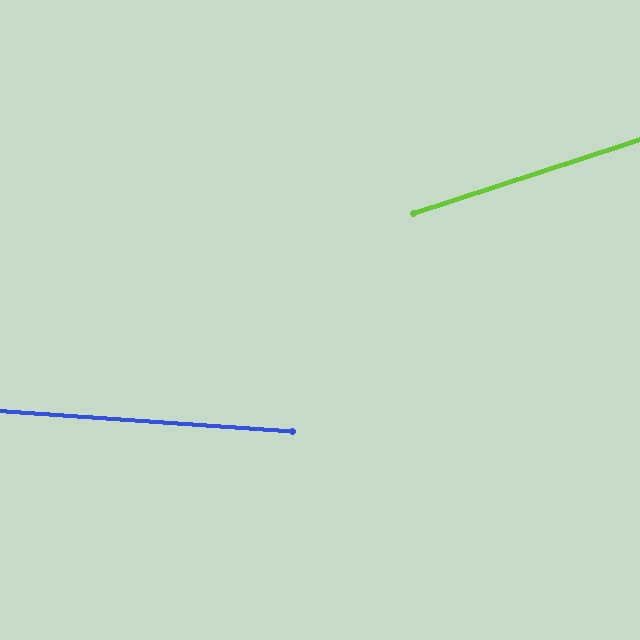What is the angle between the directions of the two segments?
Approximately 22 degrees.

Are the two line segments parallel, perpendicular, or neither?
Neither parallel nor perpendicular — they differ by about 22°.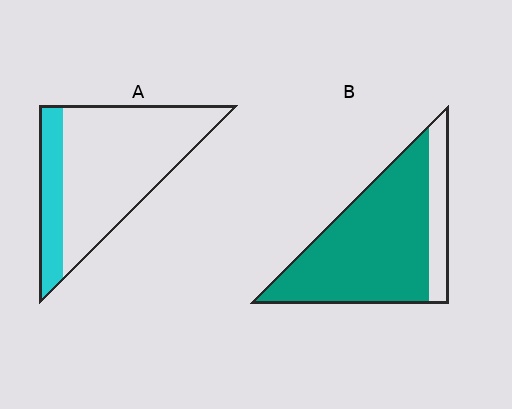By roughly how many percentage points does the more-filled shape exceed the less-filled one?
By roughly 60 percentage points (B over A).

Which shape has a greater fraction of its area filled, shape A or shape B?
Shape B.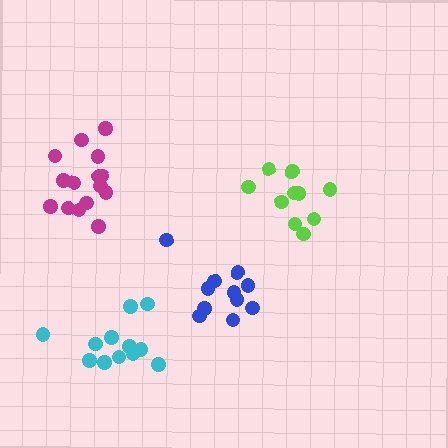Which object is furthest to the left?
The magenta cluster is leftmost.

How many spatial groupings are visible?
There are 4 spatial groupings.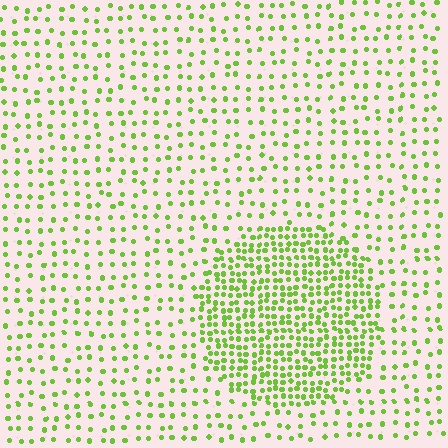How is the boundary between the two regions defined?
The boundary is defined by a change in element density (approximately 2.6x ratio). All elements are the same color, size, and shape.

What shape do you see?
I see a circle.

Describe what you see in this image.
The image contains small lime elements arranged at two different densities. A circle-shaped region is visible where the elements are more densely packed than the surrounding area.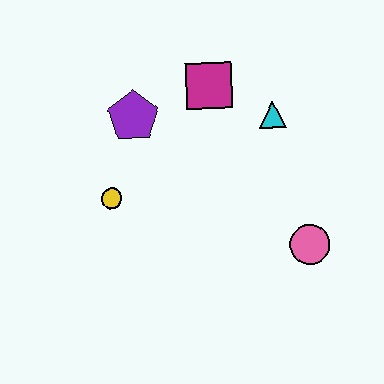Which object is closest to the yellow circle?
The purple pentagon is closest to the yellow circle.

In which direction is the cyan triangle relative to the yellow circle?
The cyan triangle is to the right of the yellow circle.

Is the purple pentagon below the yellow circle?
No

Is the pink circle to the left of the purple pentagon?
No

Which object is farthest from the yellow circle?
The pink circle is farthest from the yellow circle.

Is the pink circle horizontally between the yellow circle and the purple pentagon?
No